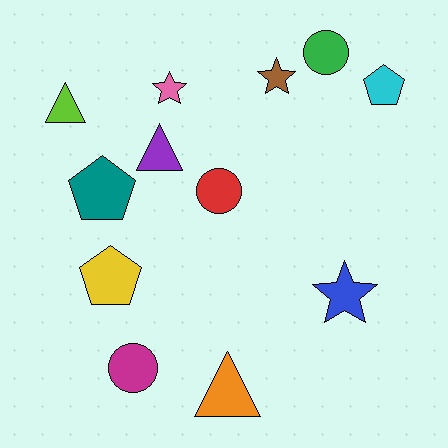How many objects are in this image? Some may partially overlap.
There are 12 objects.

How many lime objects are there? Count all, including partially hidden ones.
There is 1 lime object.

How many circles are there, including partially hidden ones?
There are 3 circles.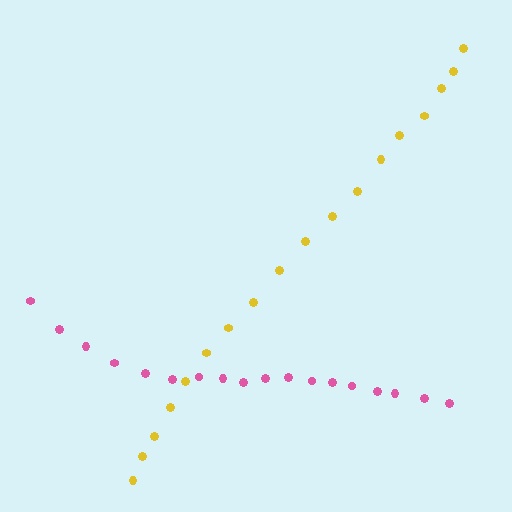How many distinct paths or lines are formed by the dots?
There are 2 distinct paths.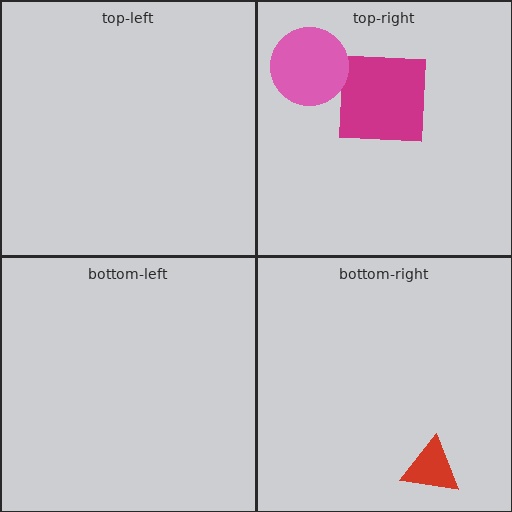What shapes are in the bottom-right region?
The red triangle.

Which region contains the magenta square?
The top-right region.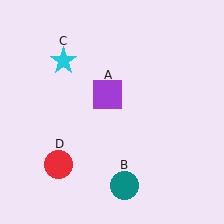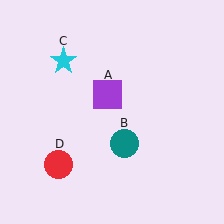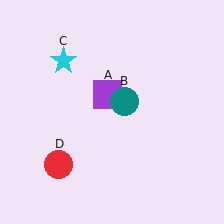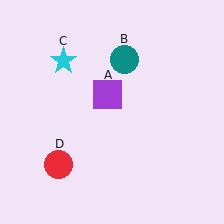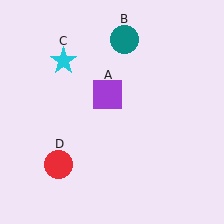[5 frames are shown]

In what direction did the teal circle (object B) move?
The teal circle (object B) moved up.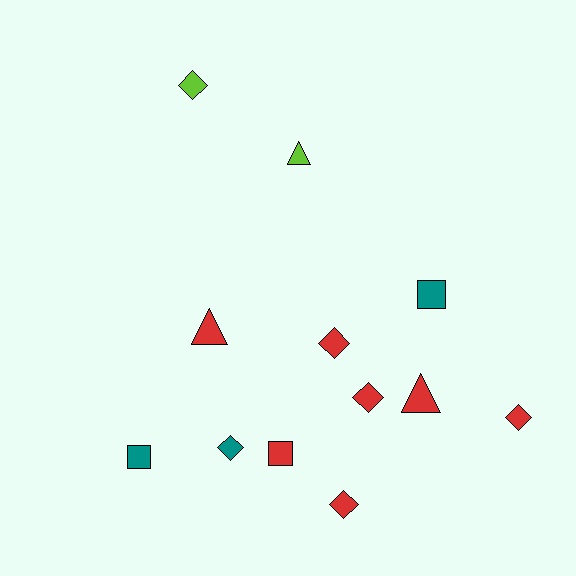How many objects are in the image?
There are 12 objects.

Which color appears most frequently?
Red, with 7 objects.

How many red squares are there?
There is 1 red square.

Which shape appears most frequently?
Diamond, with 6 objects.